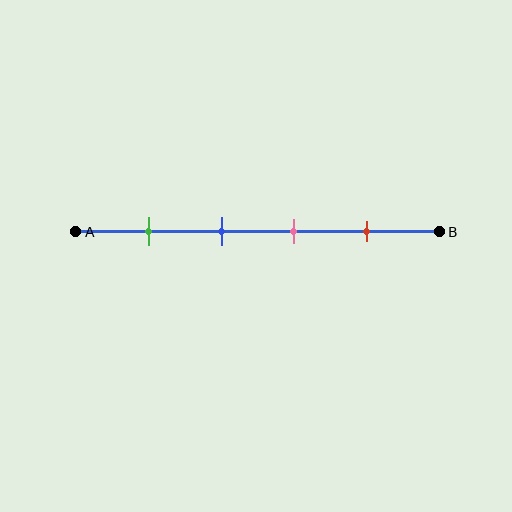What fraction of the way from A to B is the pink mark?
The pink mark is approximately 60% (0.6) of the way from A to B.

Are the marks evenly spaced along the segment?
Yes, the marks are approximately evenly spaced.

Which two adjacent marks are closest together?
The blue and pink marks are the closest adjacent pair.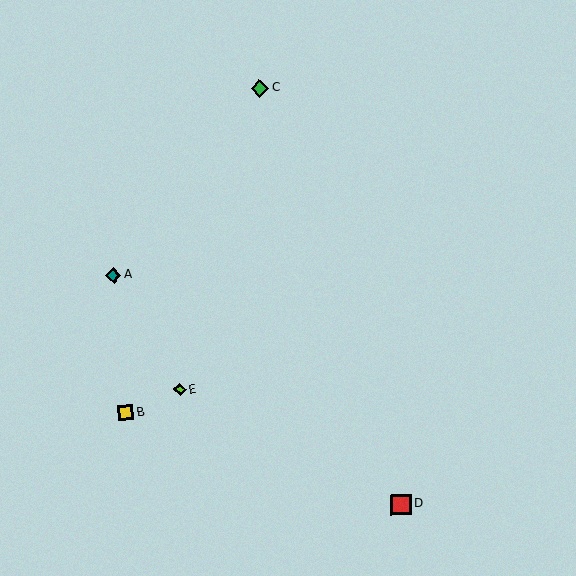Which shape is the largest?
The red square (labeled D) is the largest.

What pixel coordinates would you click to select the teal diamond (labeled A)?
Click at (114, 275) to select the teal diamond A.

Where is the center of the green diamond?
The center of the green diamond is at (260, 88).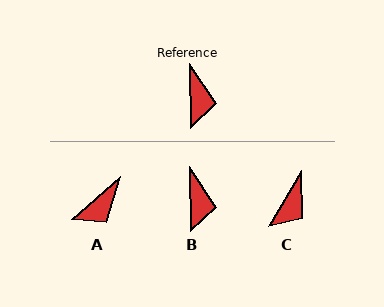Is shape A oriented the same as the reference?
No, it is off by about 50 degrees.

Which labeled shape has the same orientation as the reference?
B.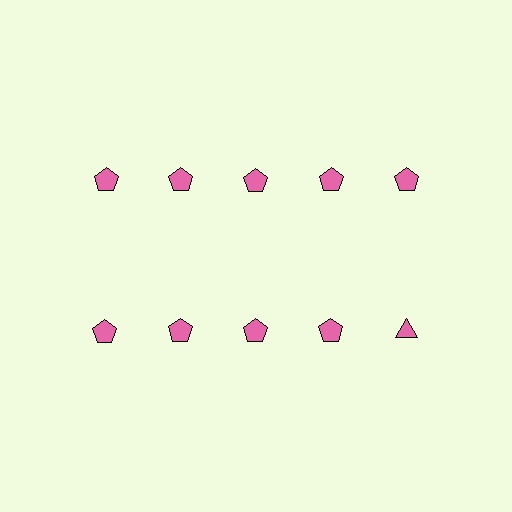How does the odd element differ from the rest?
It has a different shape: triangle instead of pentagon.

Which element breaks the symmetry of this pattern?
The pink triangle in the second row, rightmost column breaks the symmetry. All other shapes are pink pentagons.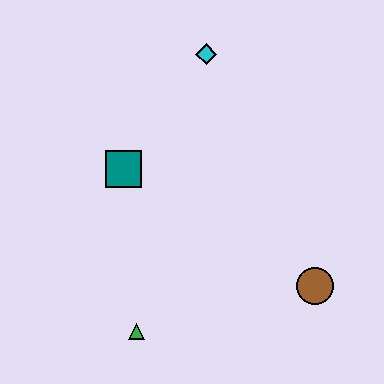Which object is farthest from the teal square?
The brown circle is farthest from the teal square.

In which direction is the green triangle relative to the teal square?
The green triangle is below the teal square.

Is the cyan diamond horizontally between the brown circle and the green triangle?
Yes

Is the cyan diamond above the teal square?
Yes